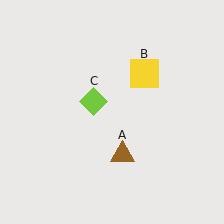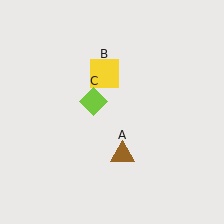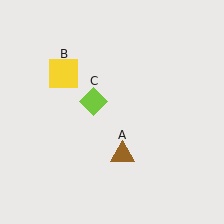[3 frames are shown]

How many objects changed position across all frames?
1 object changed position: yellow square (object B).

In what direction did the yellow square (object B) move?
The yellow square (object B) moved left.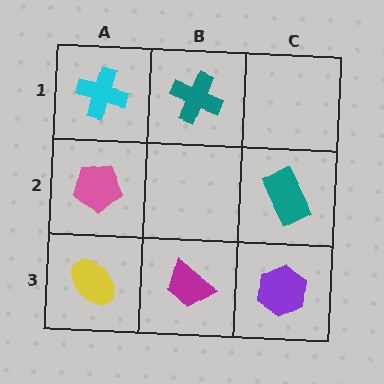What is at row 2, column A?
A pink pentagon.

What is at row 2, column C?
A teal rectangle.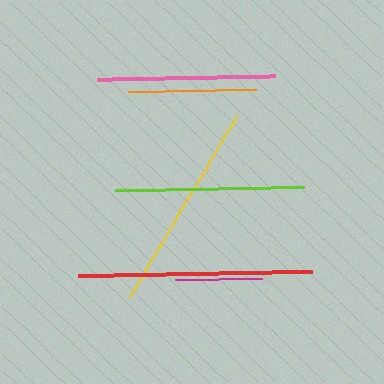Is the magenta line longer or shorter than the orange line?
The orange line is longer than the magenta line.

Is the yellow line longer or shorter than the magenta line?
The yellow line is longer than the magenta line.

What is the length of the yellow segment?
The yellow segment is approximately 209 pixels long.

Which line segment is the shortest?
The magenta line is the shortest at approximately 88 pixels.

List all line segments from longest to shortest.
From longest to shortest: red, yellow, lime, pink, orange, magenta.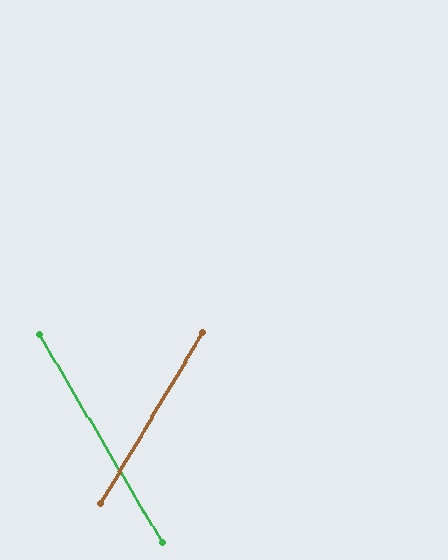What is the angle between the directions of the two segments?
Approximately 62 degrees.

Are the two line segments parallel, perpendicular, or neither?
Neither parallel nor perpendicular — they differ by about 62°.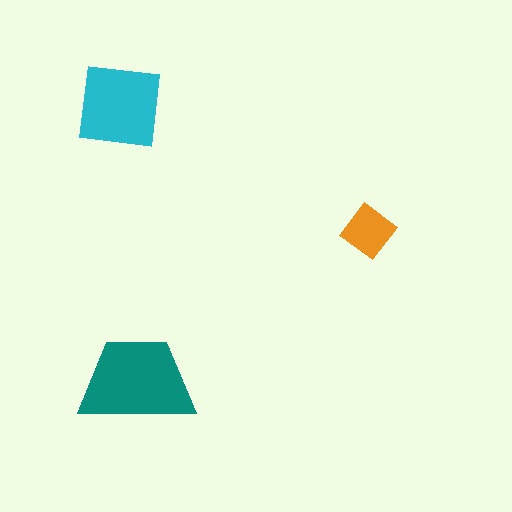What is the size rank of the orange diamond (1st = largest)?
3rd.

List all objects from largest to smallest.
The teal trapezoid, the cyan square, the orange diamond.